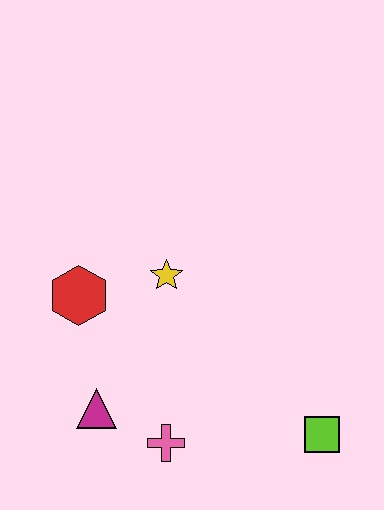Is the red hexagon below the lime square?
No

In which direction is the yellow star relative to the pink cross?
The yellow star is above the pink cross.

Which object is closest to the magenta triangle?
The pink cross is closest to the magenta triangle.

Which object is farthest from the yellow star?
The lime square is farthest from the yellow star.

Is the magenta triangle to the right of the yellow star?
No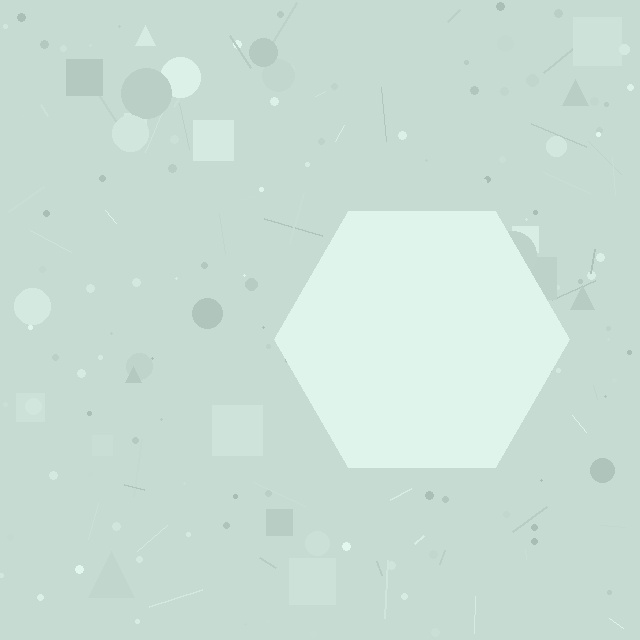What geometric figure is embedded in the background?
A hexagon is embedded in the background.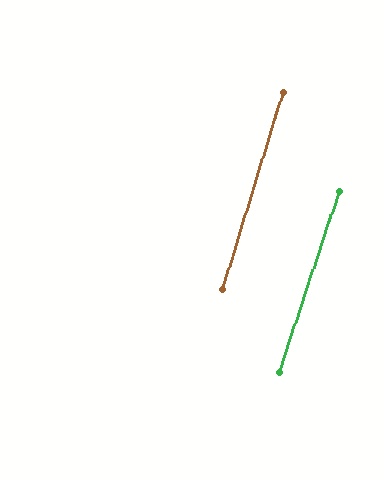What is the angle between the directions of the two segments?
Approximately 1 degree.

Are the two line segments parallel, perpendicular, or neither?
Parallel — their directions differ by only 1.3°.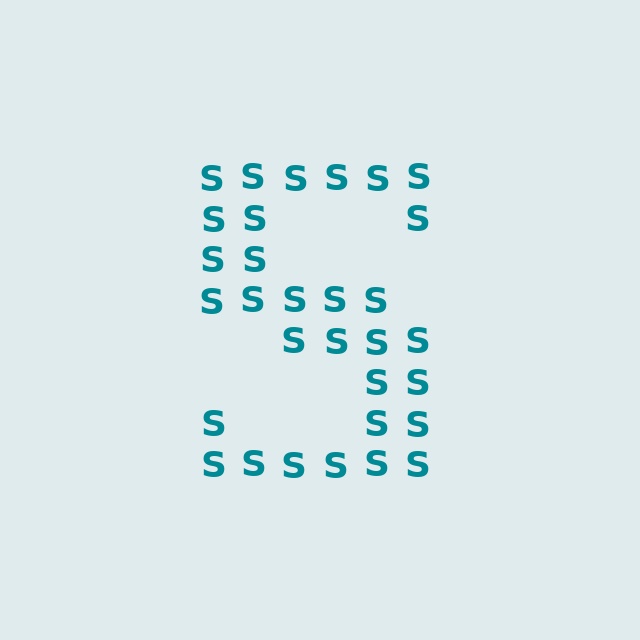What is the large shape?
The large shape is the letter S.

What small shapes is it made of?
It is made of small letter S's.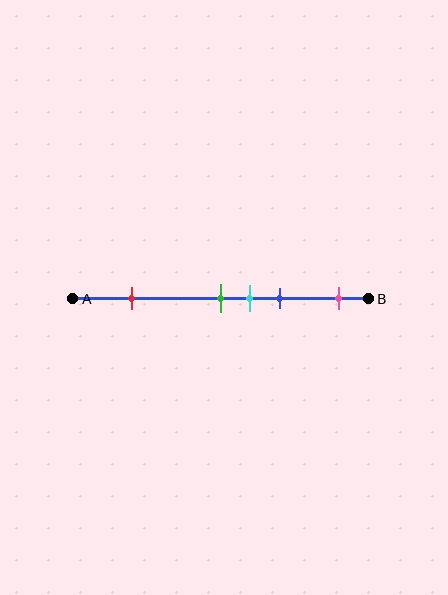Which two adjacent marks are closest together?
The green and cyan marks are the closest adjacent pair.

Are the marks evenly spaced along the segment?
No, the marks are not evenly spaced.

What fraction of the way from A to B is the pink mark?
The pink mark is approximately 90% (0.9) of the way from A to B.